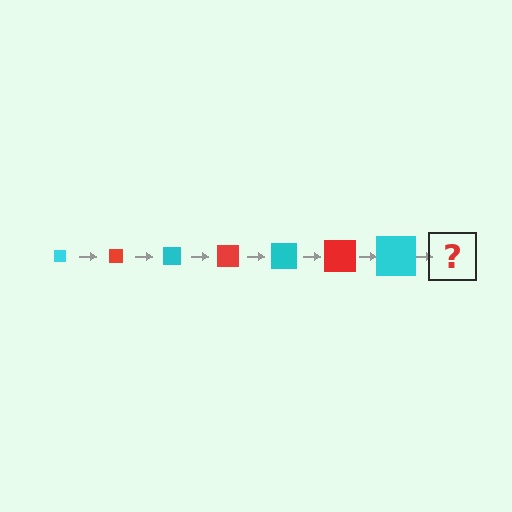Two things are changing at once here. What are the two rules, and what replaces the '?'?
The two rules are that the square grows larger each step and the color cycles through cyan and red. The '?' should be a red square, larger than the previous one.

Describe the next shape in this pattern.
It should be a red square, larger than the previous one.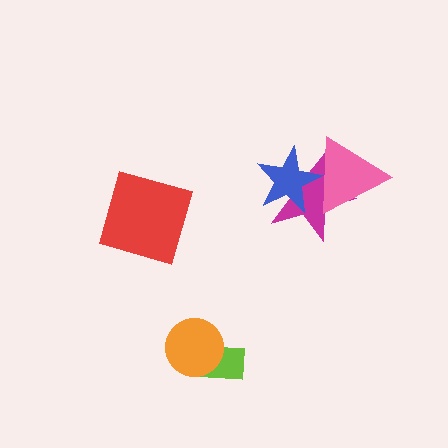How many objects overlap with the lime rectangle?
1 object overlaps with the lime rectangle.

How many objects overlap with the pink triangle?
2 objects overlap with the pink triangle.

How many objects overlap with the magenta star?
2 objects overlap with the magenta star.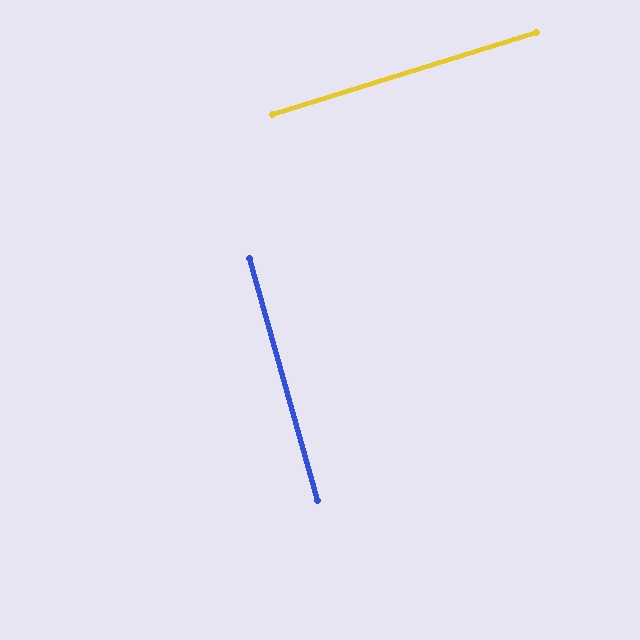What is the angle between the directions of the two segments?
Approximately 88 degrees.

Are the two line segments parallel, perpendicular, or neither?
Perpendicular — they meet at approximately 88°.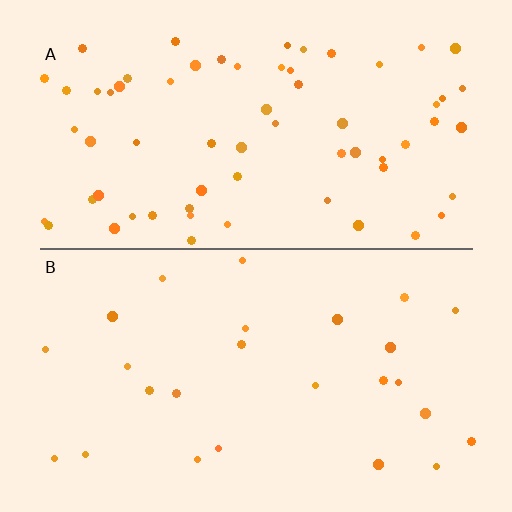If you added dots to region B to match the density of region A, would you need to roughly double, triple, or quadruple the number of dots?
Approximately triple.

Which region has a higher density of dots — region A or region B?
A (the top).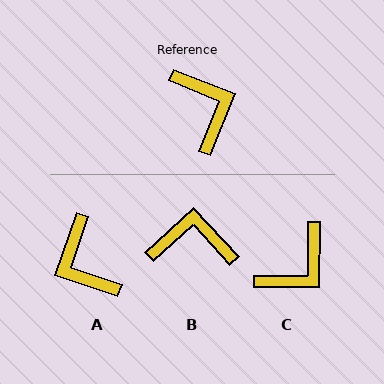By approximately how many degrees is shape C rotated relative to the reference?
Approximately 68 degrees clockwise.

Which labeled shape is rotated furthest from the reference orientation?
A, about 177 degrees away.